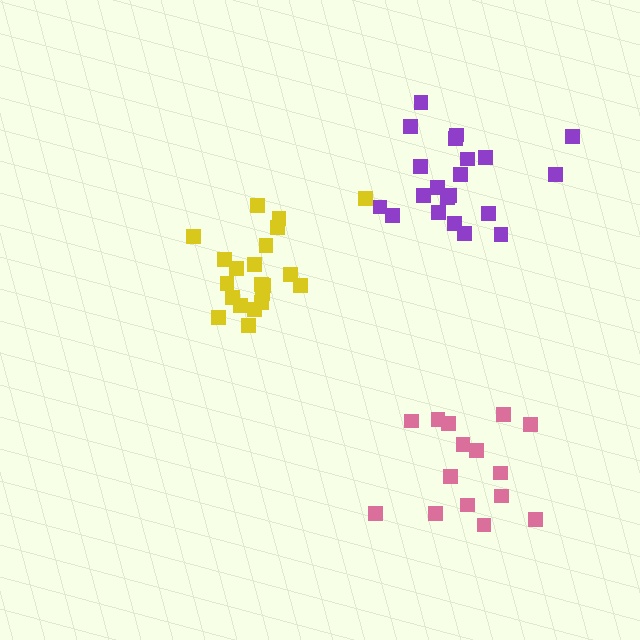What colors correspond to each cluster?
The clusters are colored: yellow, pink, purple.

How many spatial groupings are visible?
There are 3 spatial groupings.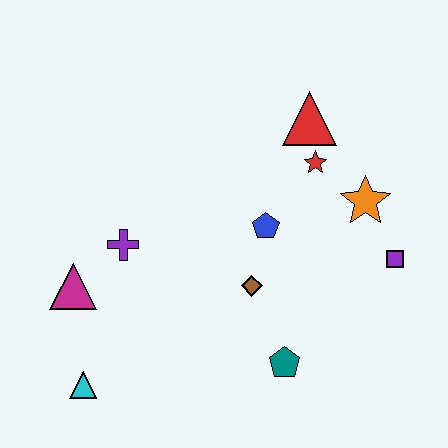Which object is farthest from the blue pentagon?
The cyan triangle is farthest from the blue pentagon.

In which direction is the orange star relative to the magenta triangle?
The orange star is to the right of the magenta triangle.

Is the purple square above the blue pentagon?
No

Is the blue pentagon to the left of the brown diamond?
No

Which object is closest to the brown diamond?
The blue pentagon is closest to the brown diamond.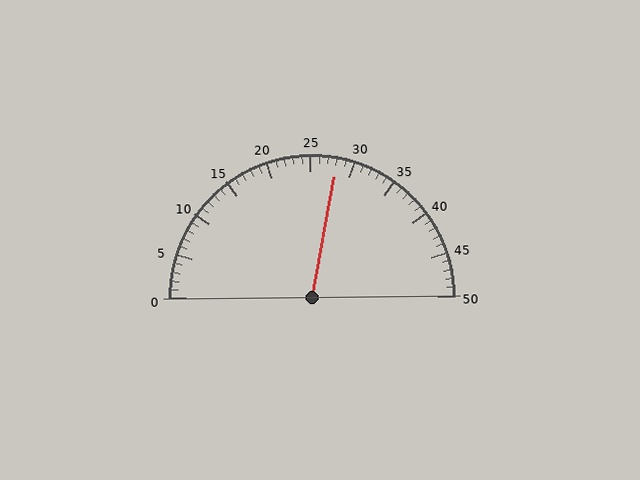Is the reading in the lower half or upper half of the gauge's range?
The reading is in the upper half of the range (0 to 50).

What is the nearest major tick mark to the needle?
The nearest major tick mark is 30.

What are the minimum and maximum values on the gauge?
The gauge ranges from 0 to 50.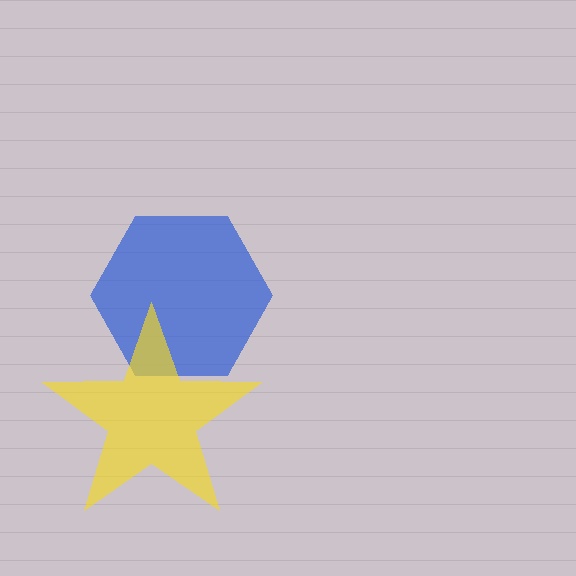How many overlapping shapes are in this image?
There are 2 overlapping shapes in the image.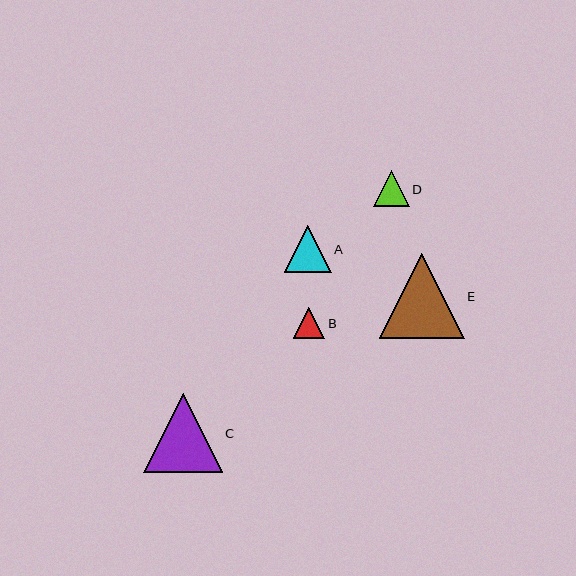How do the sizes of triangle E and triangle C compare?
Triangle E and triangle C are approximately the same size.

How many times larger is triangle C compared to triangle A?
Triangle C is approximately 1.7 times the size of triangle A.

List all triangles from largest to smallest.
From largest to smallest: E, C, A, D, B.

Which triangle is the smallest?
Triangle B is the smallest with a size of approximately 31 pixels.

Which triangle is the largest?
Triangle E is the largest with a size of approximately 85 pixels.